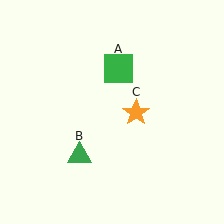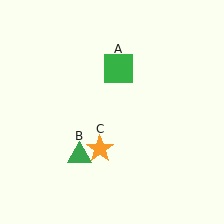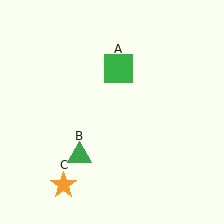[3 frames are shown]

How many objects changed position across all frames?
1 object changed position: orange star (object C).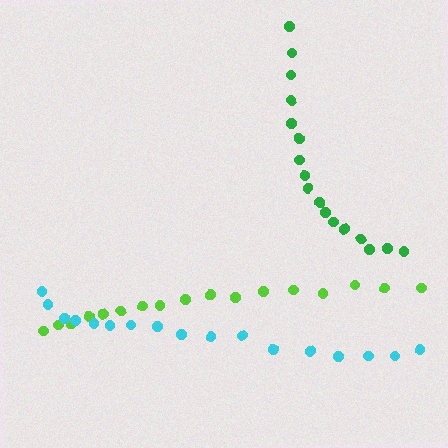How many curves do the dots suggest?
There are 3 distinct paths.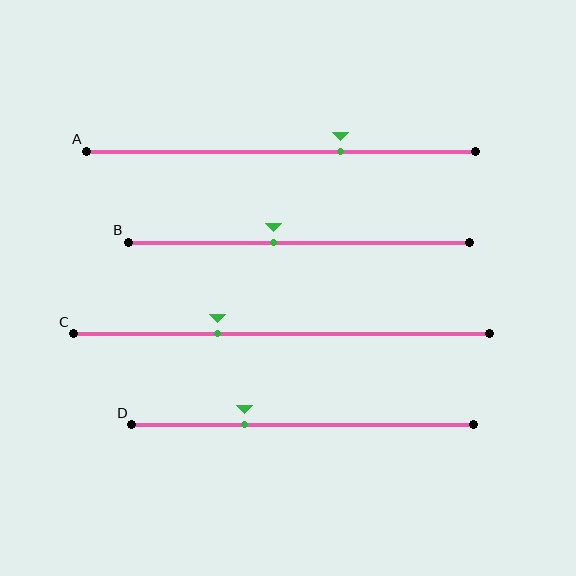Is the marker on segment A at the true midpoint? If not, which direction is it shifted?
No, the marker on segment A is shifted to the right by about 15% of the segment length.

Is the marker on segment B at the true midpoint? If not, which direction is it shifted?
No, the marker on segment B is shifted to the left by about 7% of the segment length.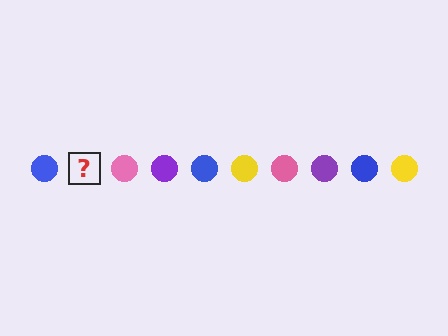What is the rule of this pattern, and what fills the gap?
The rule is that the pattern cycles through blue, yellow, pink, purple circles. The gap should be filled with a yellow circle.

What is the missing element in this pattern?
The missing element is a yellow circle.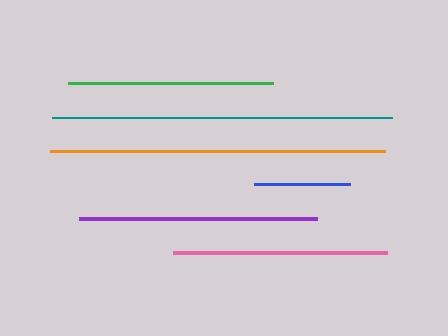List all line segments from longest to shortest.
From longest to shortest: teal, orange, purple, pink, green, blue.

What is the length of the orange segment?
The orange segment is approximately 335 pixels long.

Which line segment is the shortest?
The blue line is the shortest at approximately 96 pixels.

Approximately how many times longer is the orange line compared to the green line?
The orange line is approximately 1.6 times the length of the green line.